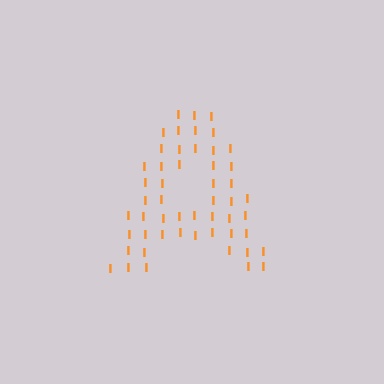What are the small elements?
The small elements are letter I's.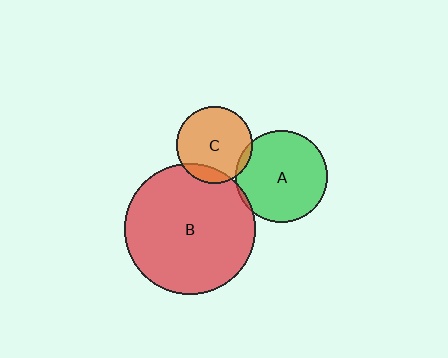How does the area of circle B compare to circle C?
Approximately 2.9 times.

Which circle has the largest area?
Circle B (red).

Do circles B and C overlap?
Yes.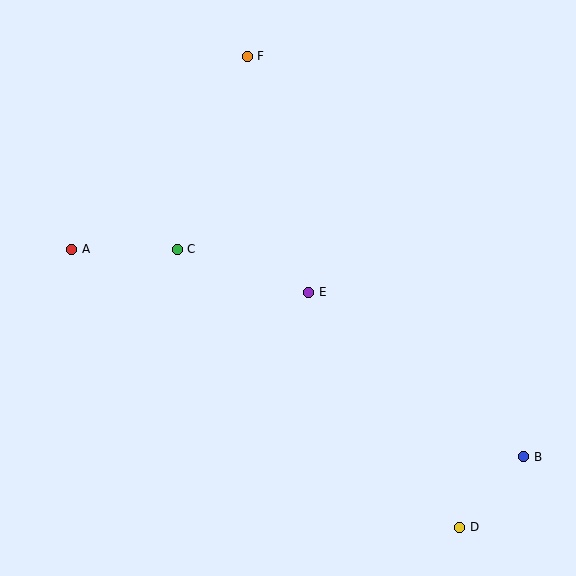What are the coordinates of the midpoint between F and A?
The midpoint between F and A is at (160, 153).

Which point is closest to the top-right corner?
Point F is closest to the top-right corner.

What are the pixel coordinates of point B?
Point B is at (524, 457).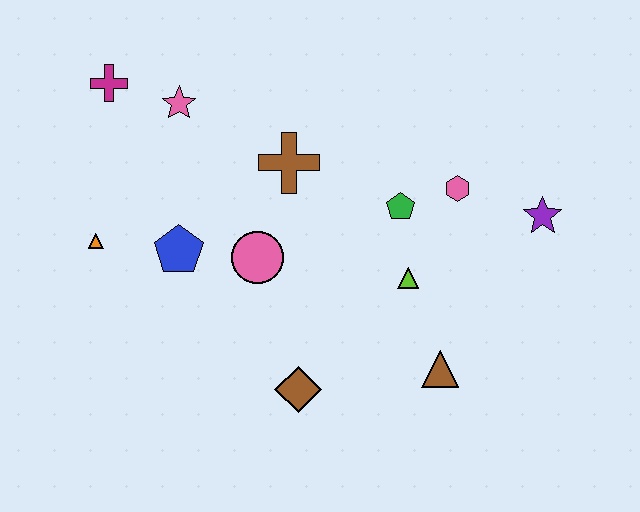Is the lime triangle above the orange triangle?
No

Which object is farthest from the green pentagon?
The magenta cross is farthest from the green pentagon.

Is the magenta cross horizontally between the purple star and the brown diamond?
No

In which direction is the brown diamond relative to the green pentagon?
The brown diamond is below the green pentagon.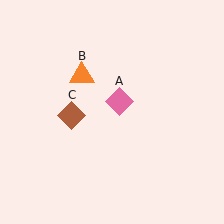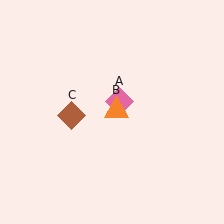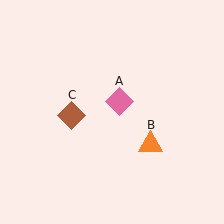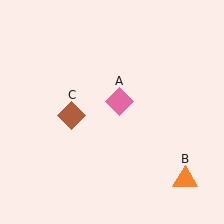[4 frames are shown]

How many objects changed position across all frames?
1 object changed position: orange triangle (object B).